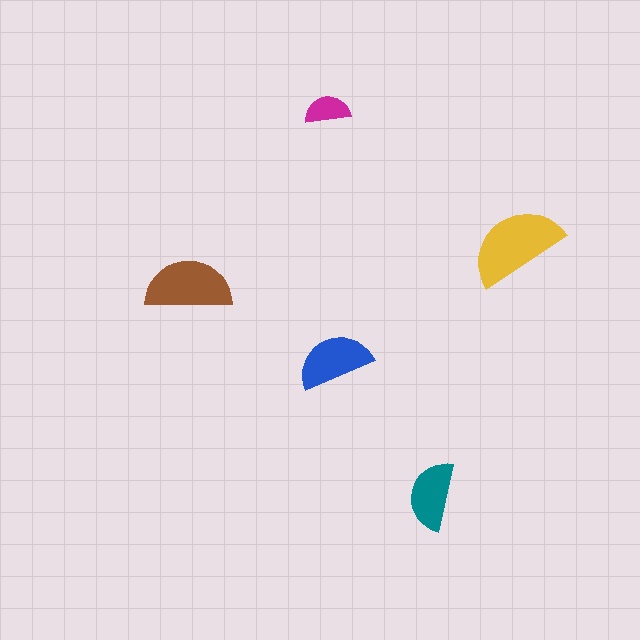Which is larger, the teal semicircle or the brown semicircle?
The brown one.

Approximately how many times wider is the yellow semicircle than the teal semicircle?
About 1.5 times wider.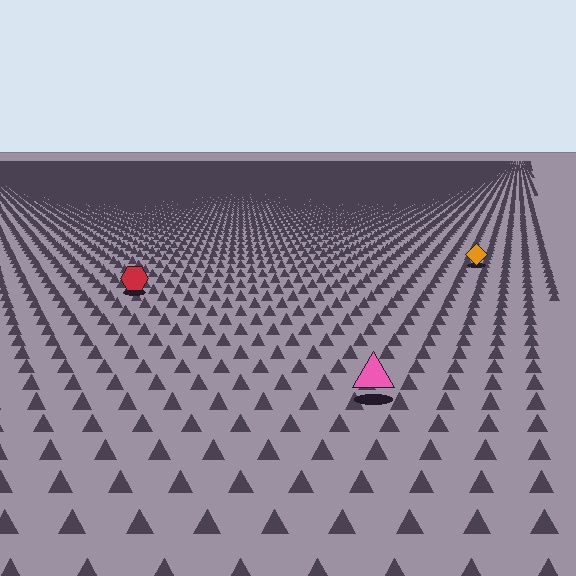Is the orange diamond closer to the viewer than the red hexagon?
No. The red hexagon is closer — you can tell from the texture gradient: the ground texture is coarser near it.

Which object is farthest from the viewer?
The orange diamond is farthest from the viewer. It appears smaller and the ground texture around it is denser.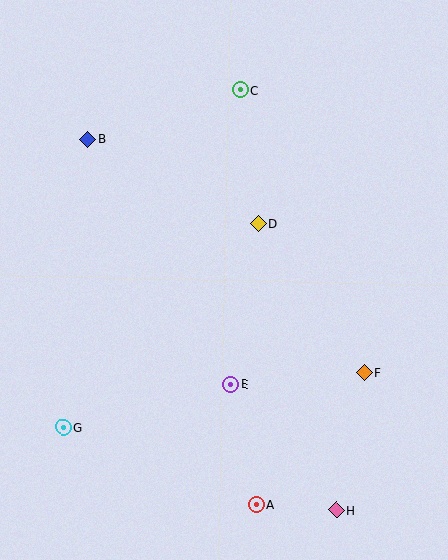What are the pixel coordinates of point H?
Point H is at (336, 510).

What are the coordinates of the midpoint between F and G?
The midpoint between F and G is at (214, 400).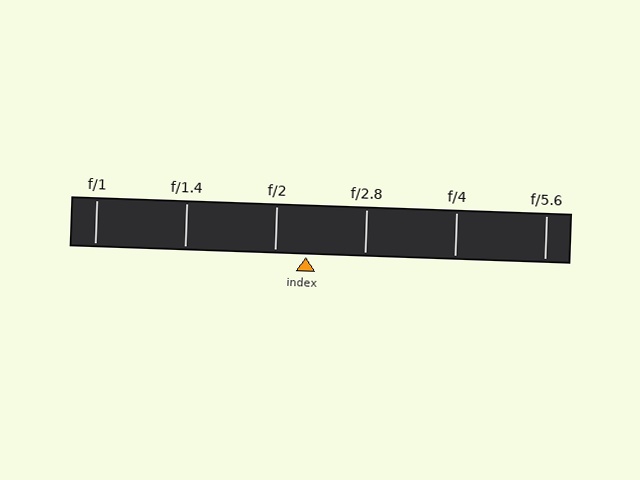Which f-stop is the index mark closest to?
The index mark is closest to f/2.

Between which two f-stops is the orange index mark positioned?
The index mark is between f/2 and f/2.8.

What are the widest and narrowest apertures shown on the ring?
The widest aperture shown is f/1 and the narrowest is f/5.6.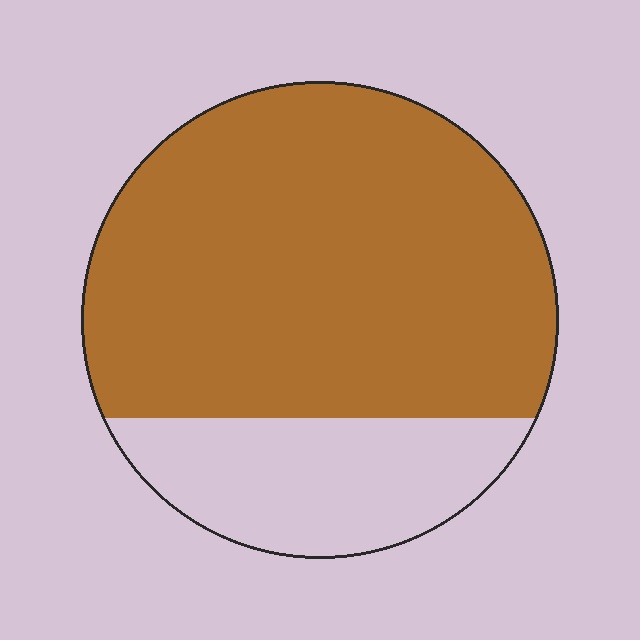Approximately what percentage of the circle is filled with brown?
Approximately 75%.